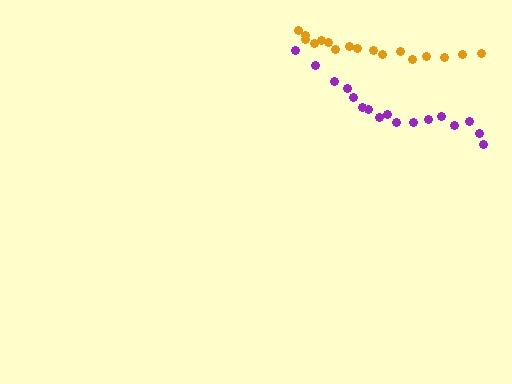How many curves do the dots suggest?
There are 2 distinct paths.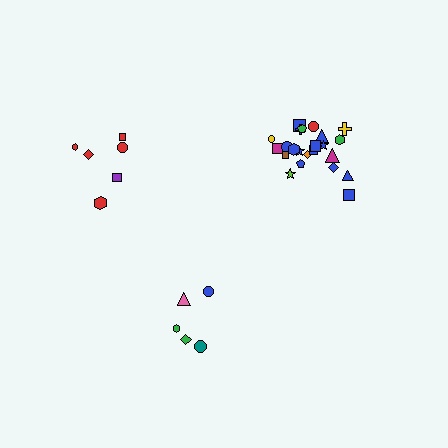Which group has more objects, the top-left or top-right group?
The top-right group.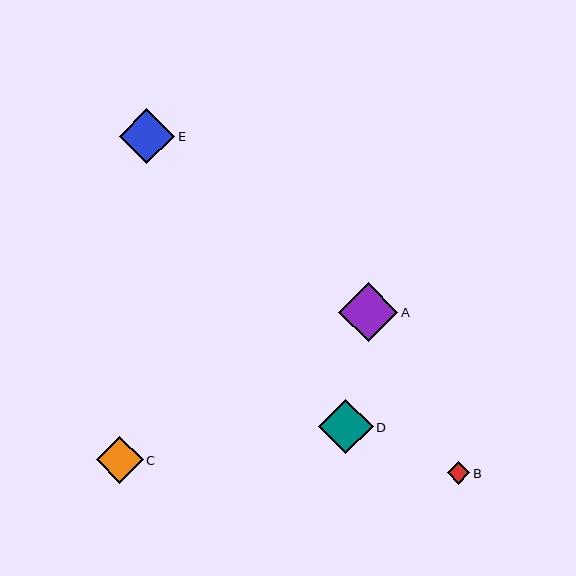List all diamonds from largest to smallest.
From largest to smallest: A, E, D, C, B.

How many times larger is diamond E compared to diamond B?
Diamond E is approximately 2.4 times the size of diamond B.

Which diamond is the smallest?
Diamond B is the smallest with a size of approximately 23 pixels.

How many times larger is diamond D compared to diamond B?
Diamond D is approximately 2.4 times the size of diamond B.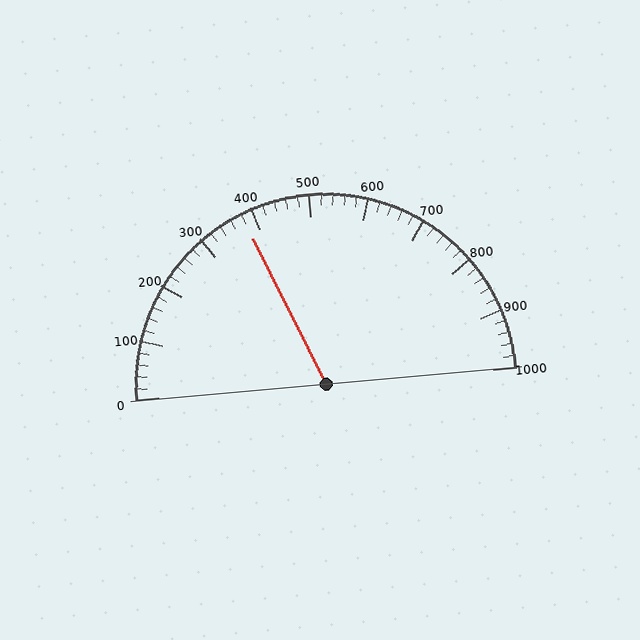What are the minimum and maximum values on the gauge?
The gauge ranges from 0 to 1000.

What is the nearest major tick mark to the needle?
The nearest major tick mark is 400.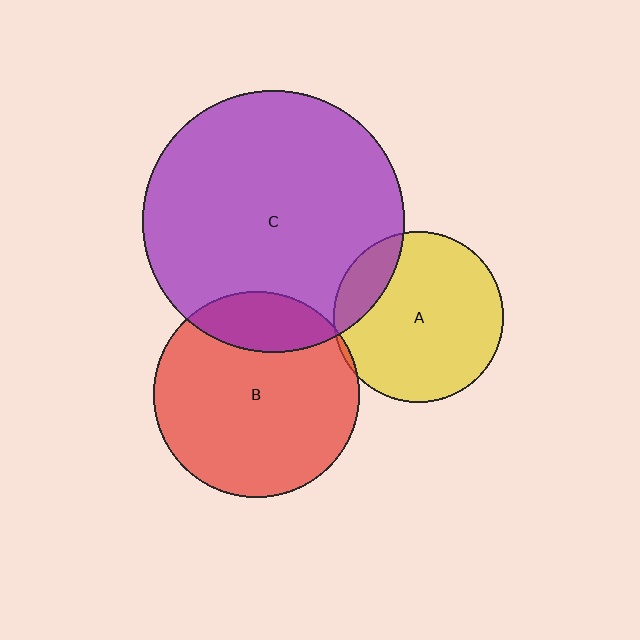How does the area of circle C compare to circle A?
Approximately 2.3 times.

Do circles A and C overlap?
Yes.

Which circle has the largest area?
Circle C (purple).